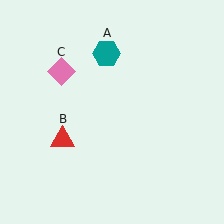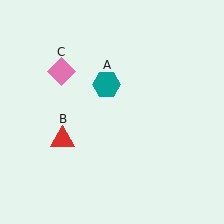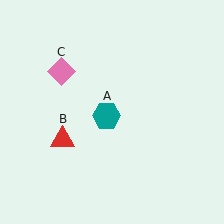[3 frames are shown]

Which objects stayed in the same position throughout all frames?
Red triangle (object B) and pink diamond (object C) remained stationary.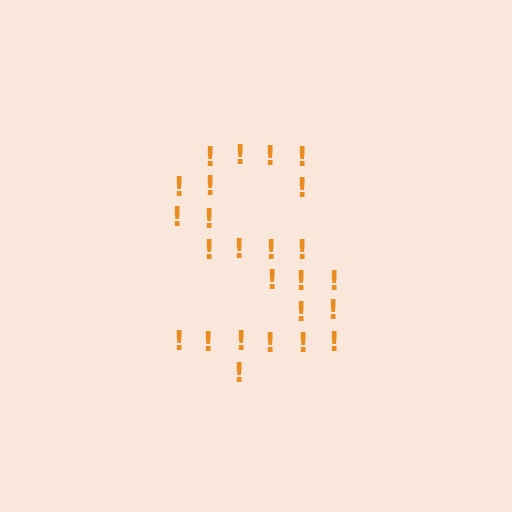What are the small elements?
The small elements are exclamation marks.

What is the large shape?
The large shape is the letter S.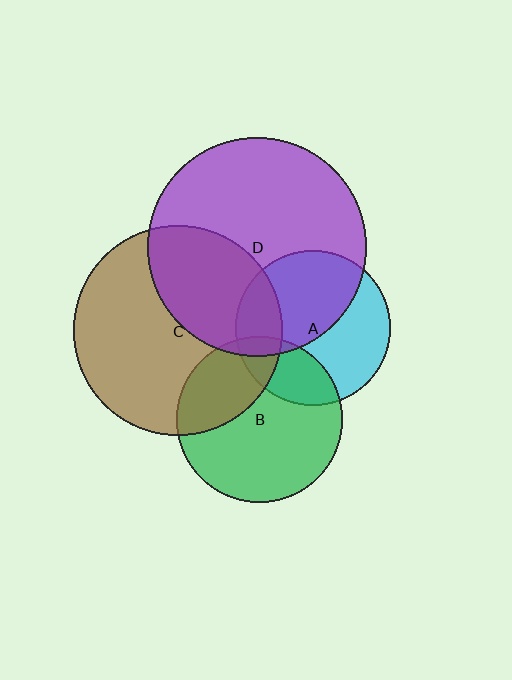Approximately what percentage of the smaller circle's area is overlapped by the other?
Approximately 20%.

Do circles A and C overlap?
Yes.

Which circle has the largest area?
Circle D (purple).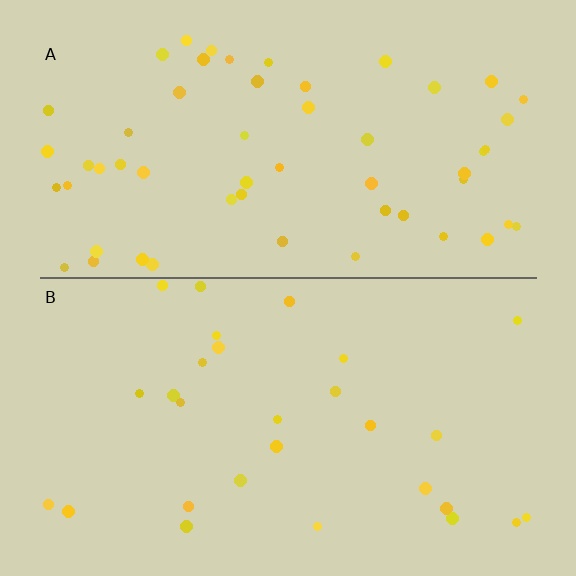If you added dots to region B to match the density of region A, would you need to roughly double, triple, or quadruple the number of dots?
Approximately double.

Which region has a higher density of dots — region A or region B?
A (the top).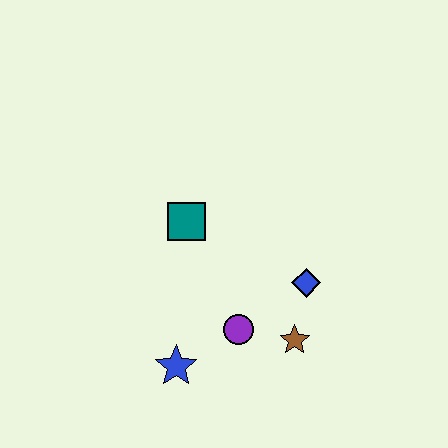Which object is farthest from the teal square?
The brown star is farthest from the teal square.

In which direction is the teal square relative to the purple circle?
The teal square is above the purple circle.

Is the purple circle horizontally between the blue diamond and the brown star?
No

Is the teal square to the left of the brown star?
Yes